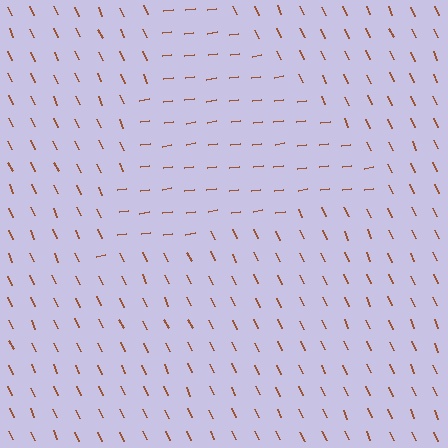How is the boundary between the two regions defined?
The boundary is defined purely by a change in line orientation (approximately 73 degrees difference). All lines are the same color and thickness.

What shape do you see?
I see a triangle.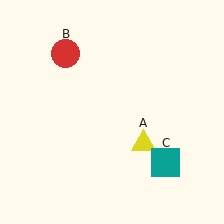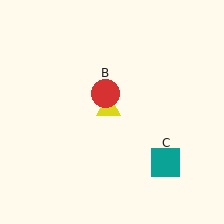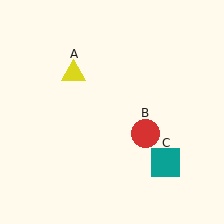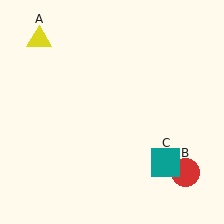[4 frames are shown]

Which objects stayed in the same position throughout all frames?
Teal square (object C) remained stationary.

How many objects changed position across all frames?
2 objects changed position: yellow triangle (object A), red circle (object B).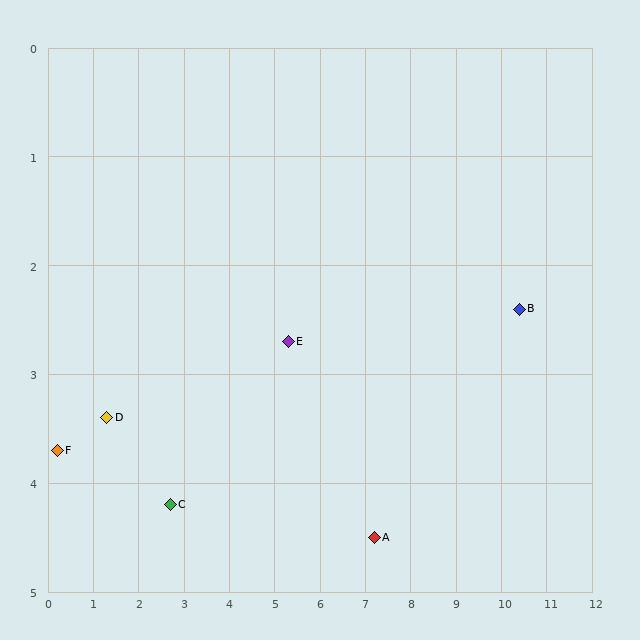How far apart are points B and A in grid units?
Points B and A are about 3.8 grid units apart.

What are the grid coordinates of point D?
Point D is at approximately (1.3, 3.4).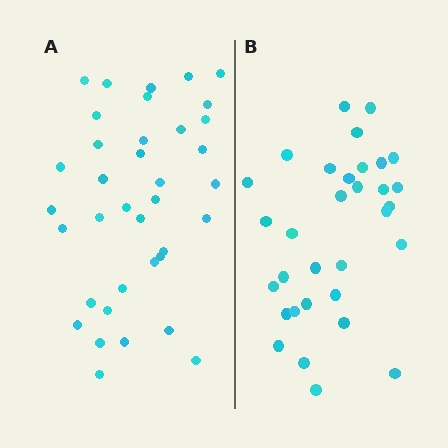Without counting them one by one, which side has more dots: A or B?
Region A (the left region) has more dots.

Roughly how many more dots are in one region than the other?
Region A has about 5 more dots than region B.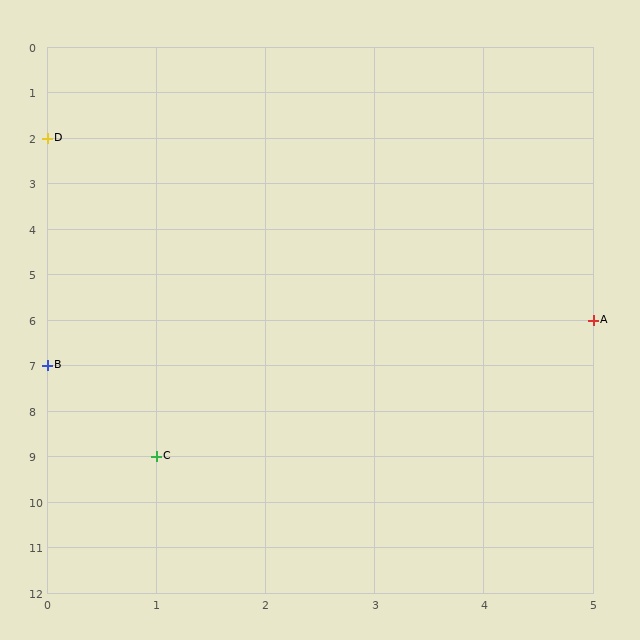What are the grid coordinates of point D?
Point D is at grid coordinates (0, 2).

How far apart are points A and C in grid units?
Points A and C are 4 columns and 3 rows apart (about 5.0 grid units diagonally).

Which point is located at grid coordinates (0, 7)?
Point B is at (0, 7).